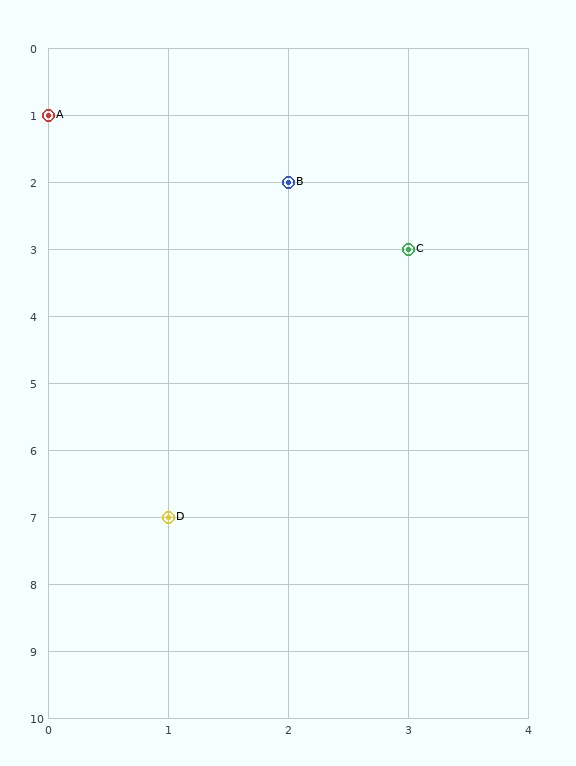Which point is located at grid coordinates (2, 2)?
Point B is at (2, 2).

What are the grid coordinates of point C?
Point C is at grid coordinates (3, 3).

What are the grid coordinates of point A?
Point A is at grid coordinates (0, 1).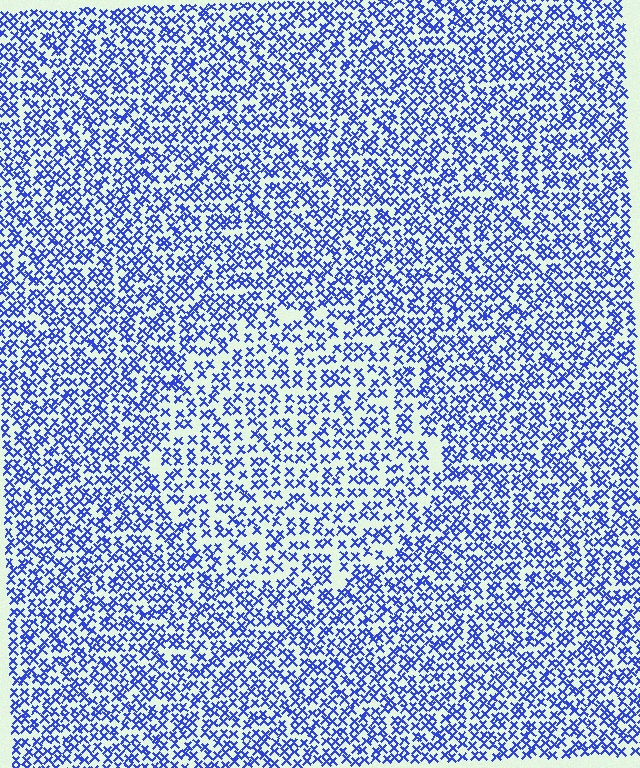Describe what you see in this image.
The image contains small blue elements arranged at two different densities. A circle-shaped region is visible where the elements are less densely packed than the surrounding area.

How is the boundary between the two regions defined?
The boundary is defined by a change in element density (approximately 1.5x ratio). All elements are the same color, size, and shape.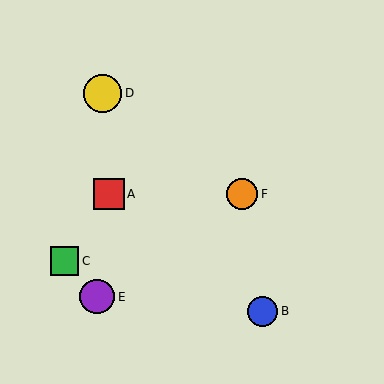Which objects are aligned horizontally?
Objects A, F are aligned horizontally.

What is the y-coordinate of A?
Object A is at y≈194.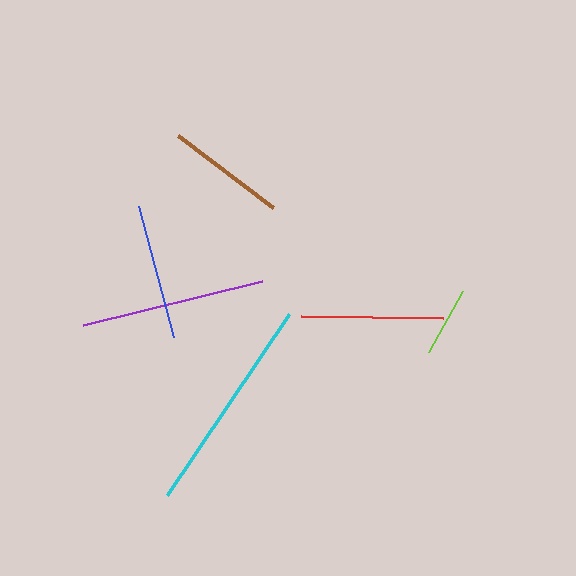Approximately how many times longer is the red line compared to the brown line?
The red line is approximately 1.2 times the length of the brown line.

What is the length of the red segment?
The red segment is approximately 142 pixels long.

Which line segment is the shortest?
The lime line is the shortest at approximately 70 pixels.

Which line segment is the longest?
The cyan line is the longest at approximately 219 pixels.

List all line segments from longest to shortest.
From longest to shortest: cyan, purple, red, blue, brown, lime.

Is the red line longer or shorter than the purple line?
The purple line is longer than the red line.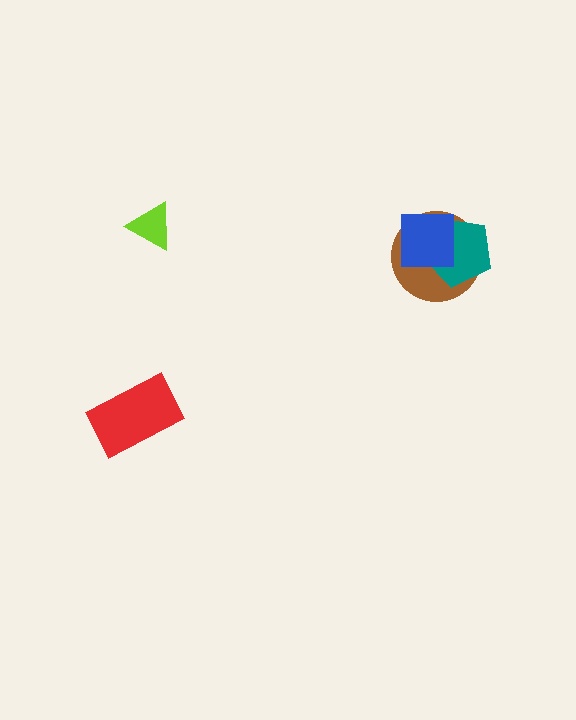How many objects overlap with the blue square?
2 objects overlap with the blue square.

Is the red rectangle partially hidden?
No, no other shape covers it.